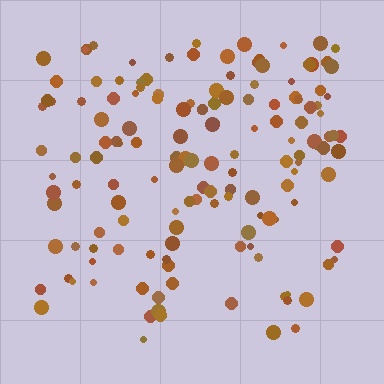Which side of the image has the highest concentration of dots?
The top.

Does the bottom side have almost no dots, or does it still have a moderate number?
Still a moderate number, just noticeably fewer than the top.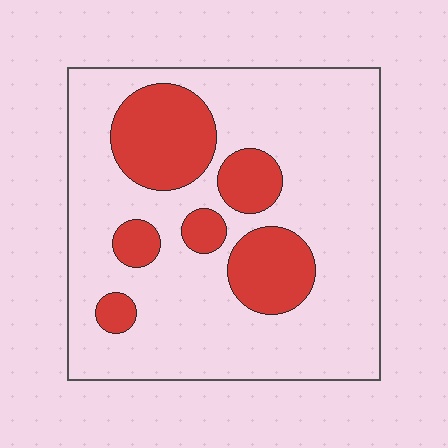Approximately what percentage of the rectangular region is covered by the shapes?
Approximately 25%.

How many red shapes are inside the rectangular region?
6.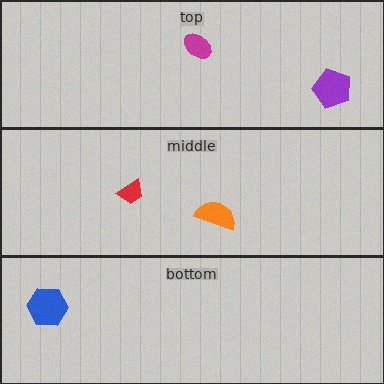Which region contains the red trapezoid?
The middle region.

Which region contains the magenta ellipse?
The top region.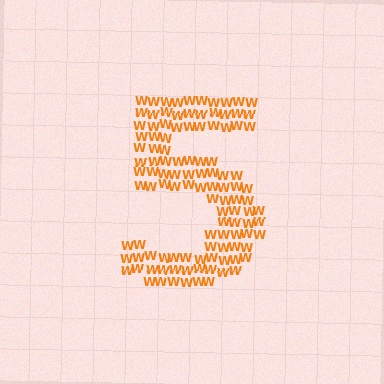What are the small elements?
The small elements are letter W's.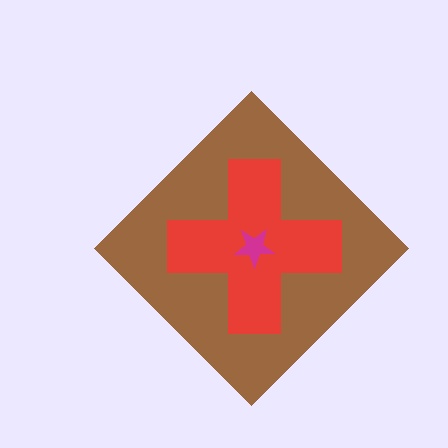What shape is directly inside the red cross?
The magenta star.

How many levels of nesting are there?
3.